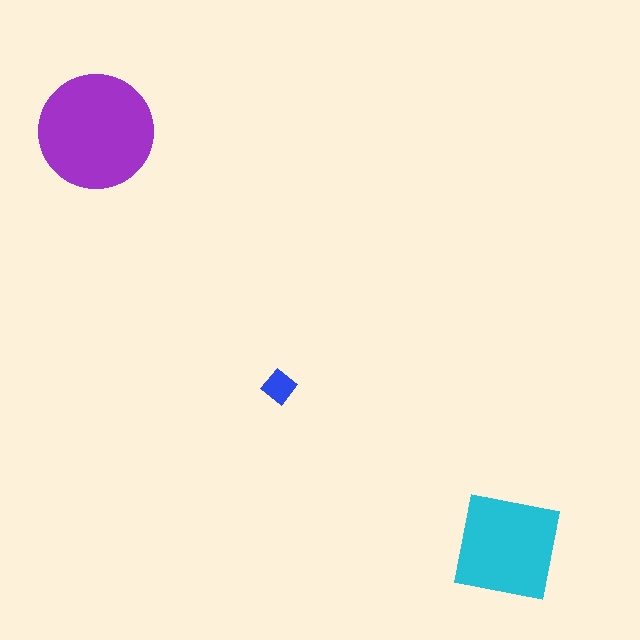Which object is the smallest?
The blue diamond.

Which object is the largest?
The purple circle.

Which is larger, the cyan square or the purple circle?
The purple circle.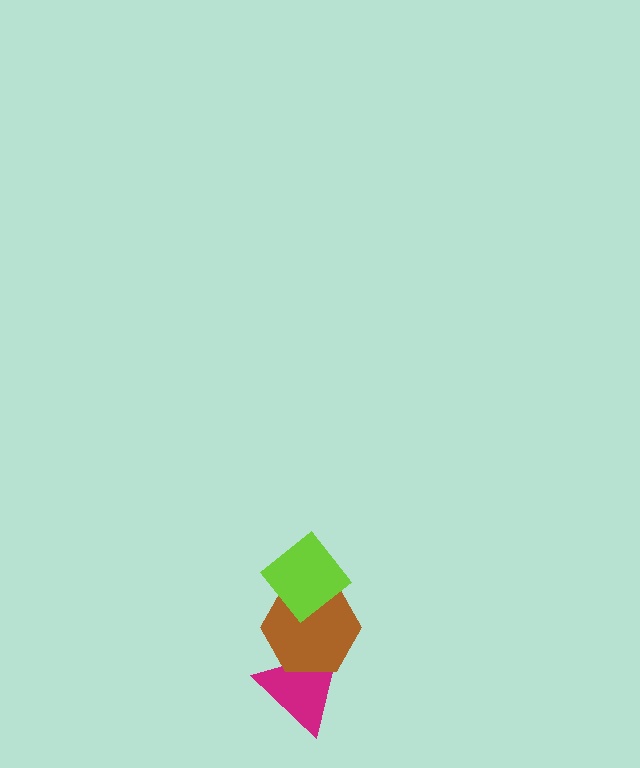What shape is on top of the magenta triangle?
The brown hexagon is on top of the magenta triangle.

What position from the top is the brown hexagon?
The brown hexagon is 2nd from the top.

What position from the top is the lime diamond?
The lime diamond is 1st from the top.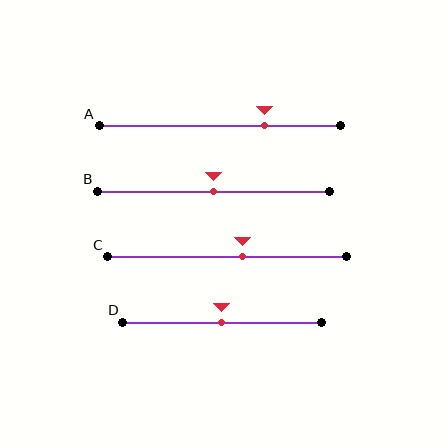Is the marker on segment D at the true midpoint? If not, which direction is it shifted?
Yes, the marker on segment D is at the true midpoint.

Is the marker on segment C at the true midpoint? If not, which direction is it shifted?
No, the marker on segment C is shifted to the right by about 6% of the segment length.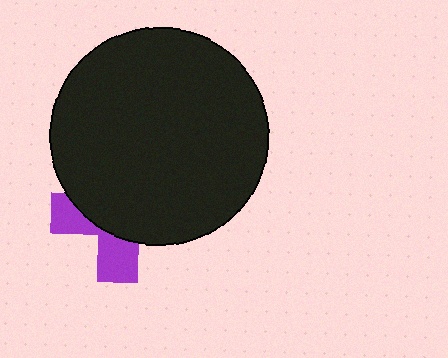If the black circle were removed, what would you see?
You would see the complete purple cross.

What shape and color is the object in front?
The object in front is a black circle.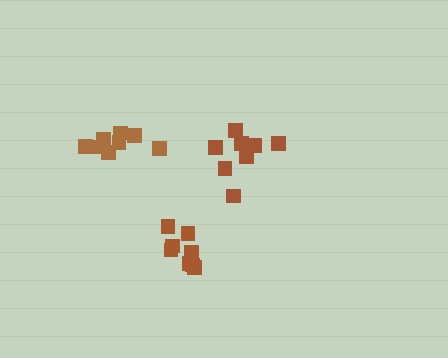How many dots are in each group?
Group 1: 8 dots, Group 2: 8 dots, Group 3: 9 dots (25 total).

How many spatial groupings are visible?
There are 3 spatial groupings.